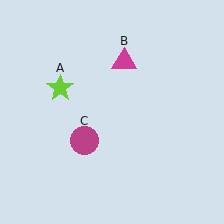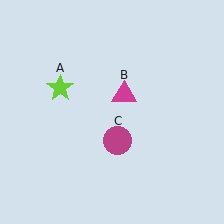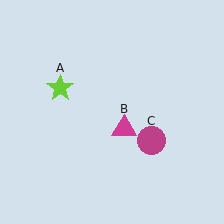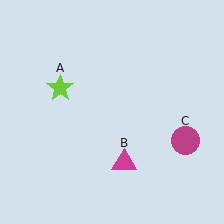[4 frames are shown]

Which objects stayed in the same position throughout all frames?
Lime star (object A) remained stationary.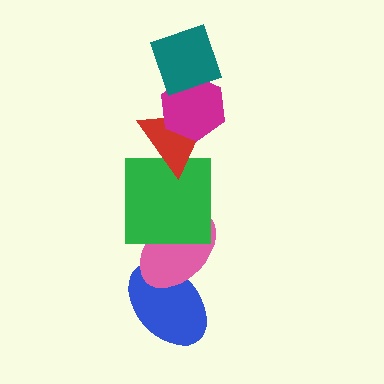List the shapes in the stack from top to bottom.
From top to bottom: the teal diamond, the magenta hexagon, the red triangle, the green square, the pink ellipse, the blue ellipse.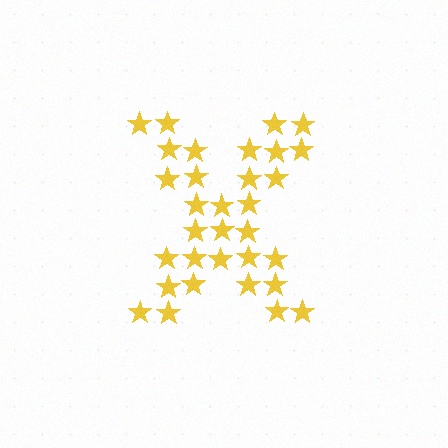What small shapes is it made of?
It is made of small stars.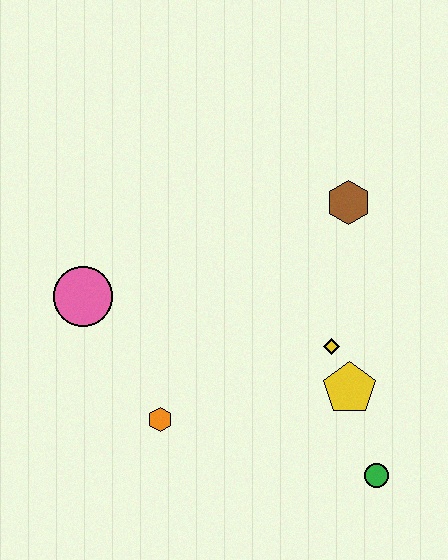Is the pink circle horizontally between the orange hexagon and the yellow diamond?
No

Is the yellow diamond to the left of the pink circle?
No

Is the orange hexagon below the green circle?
No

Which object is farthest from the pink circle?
The green circle is farthest from the pink circle.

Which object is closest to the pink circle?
The orange hexagon is closest to the pink circle.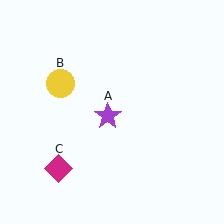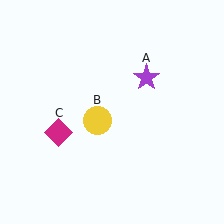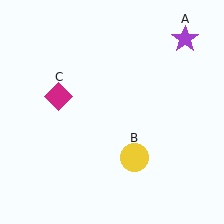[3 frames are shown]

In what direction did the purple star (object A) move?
The purple star (object A) moved up and to the right.